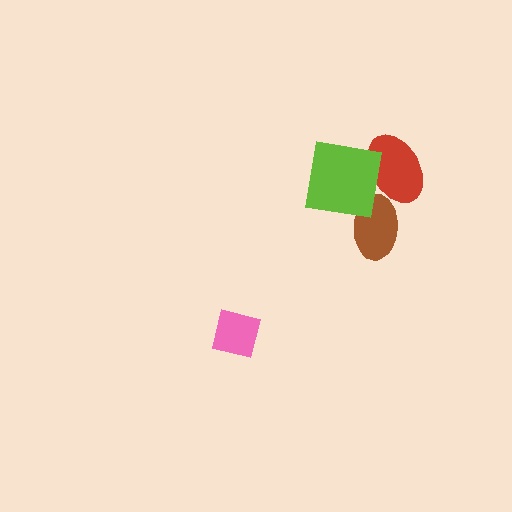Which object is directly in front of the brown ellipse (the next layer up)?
The red ellipse is directly in front of the brown ellipse.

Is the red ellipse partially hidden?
Yes, it is partially covered by another shape.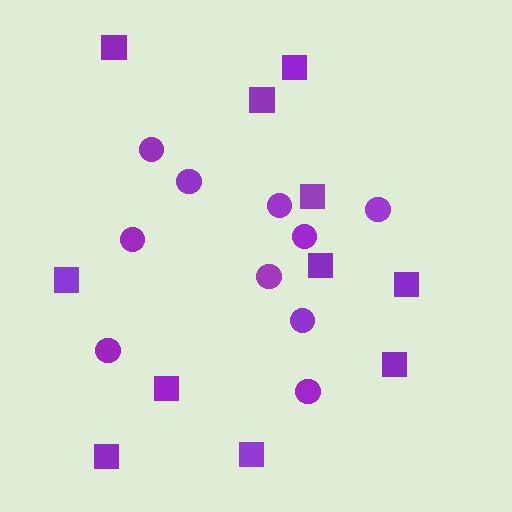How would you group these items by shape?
There are 2 groups: one group of squares (11) and one group of circles (10).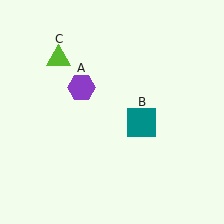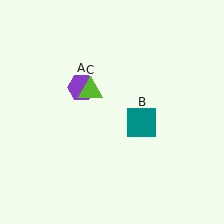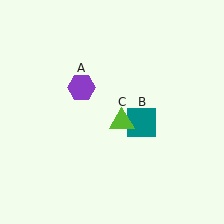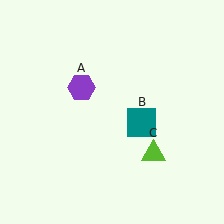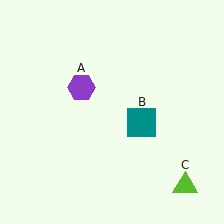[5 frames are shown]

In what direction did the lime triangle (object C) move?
The lime triangle (object C) moved down and to the right.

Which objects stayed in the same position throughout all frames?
Purple hexagon (object A) and teal square (object B) remained stationary.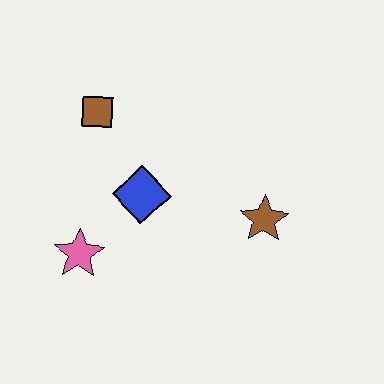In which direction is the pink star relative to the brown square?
The pink star is below the brown square.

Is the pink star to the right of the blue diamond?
No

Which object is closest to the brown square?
The blue diamond is closest to the brown square.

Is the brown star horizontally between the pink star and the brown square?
No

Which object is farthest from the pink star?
The brown star is farthest from the pink star.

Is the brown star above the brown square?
No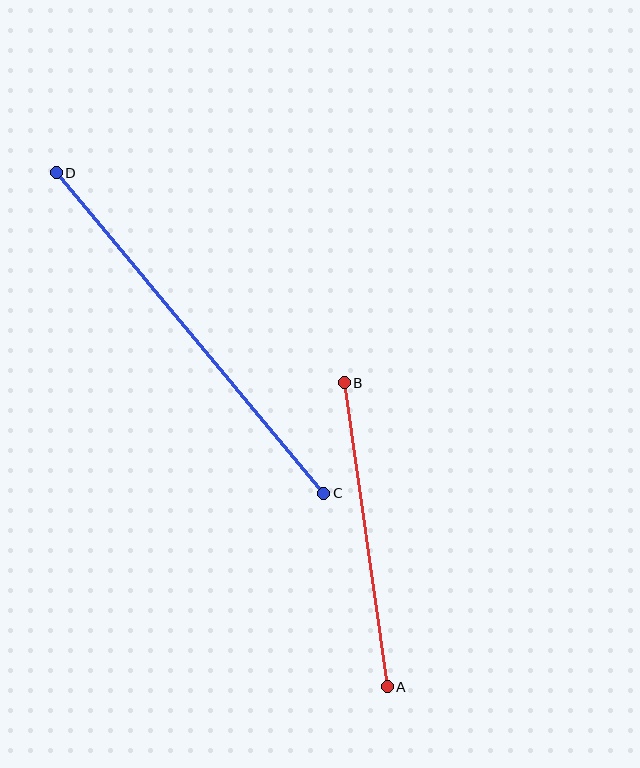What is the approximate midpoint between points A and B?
The midpoint is at approximately (366, 535) pixels.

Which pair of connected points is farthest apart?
Points C and D are farthest apart.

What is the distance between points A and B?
The distance is approximately 307 pixels.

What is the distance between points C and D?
The distance is approximately 417 pixels.